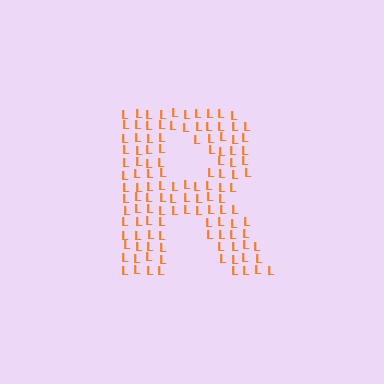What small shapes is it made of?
It is made of small letter L's.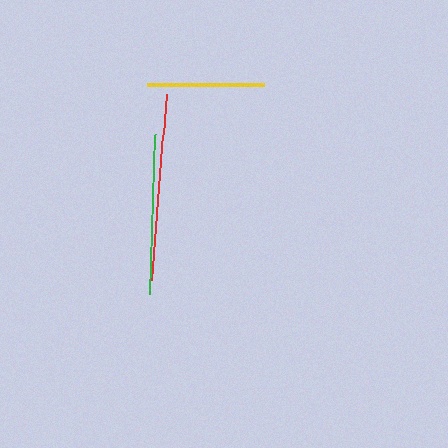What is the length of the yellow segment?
The yellow segment is approximately 117 pixels long.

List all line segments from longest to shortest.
From longest to shortest: red, green, yellow.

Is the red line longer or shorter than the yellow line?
The red line is longer than the yellow line.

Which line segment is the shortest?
The yellow line is the shortest at approximately 117 pixels.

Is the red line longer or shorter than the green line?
The red line is longer than the green line.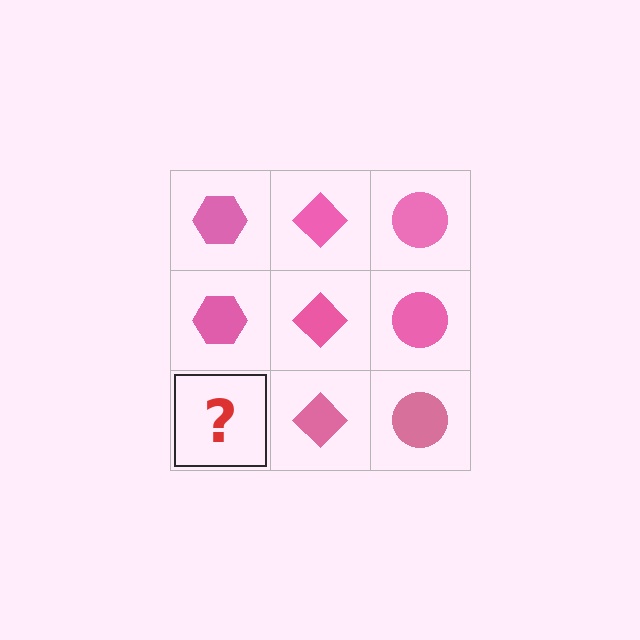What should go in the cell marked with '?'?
The missing cell should contain a pink hexagon.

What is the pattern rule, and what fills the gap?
The rule is that each column has a consistent shape. The gap should be filled with a pink hexagon.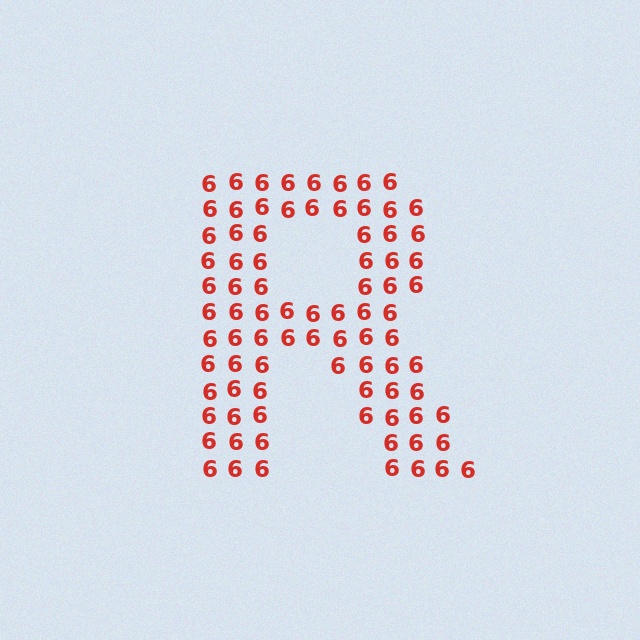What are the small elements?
The small elements are digit 6's.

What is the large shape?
The large shape is the letter R.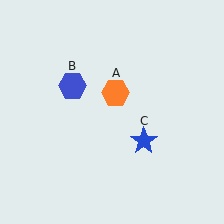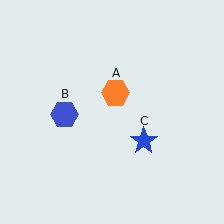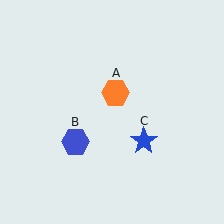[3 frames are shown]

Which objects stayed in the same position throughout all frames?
Orange hexagon (object A) and blue star (object C) remained stationary.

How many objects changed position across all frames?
1 object changed position: blue hexagon (object B).